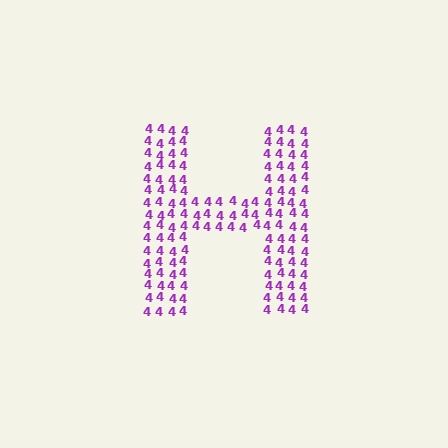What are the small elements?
The small elements are digit 4's.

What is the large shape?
The large shape is the letter H.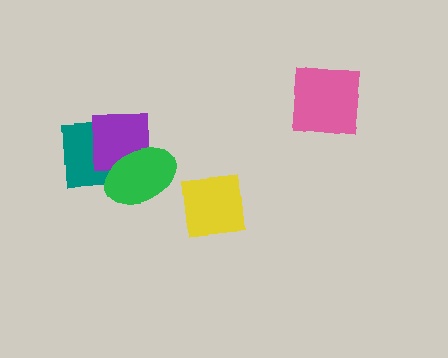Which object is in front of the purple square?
The green ellipse is in front of the purple square.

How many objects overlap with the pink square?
0 objects overlap with the pink square.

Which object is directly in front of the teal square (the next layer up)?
The purple square is directly in front of the teal square.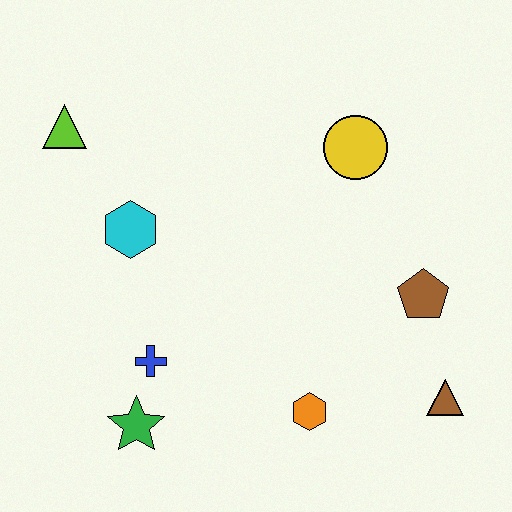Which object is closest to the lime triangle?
The cyan hexagon is closest to the lime triangle.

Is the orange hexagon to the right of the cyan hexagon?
Yes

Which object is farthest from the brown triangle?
The lime triangle is farthest from the brown triangle.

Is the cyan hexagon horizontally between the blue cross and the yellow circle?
No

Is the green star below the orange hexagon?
Yes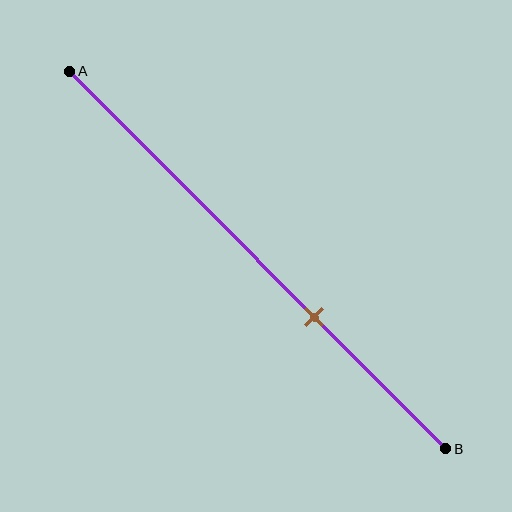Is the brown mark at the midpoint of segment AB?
No, the mark is at about 65% from A, not at the 50% midpoint.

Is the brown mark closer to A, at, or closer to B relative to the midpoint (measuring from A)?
The brown mark is closer to point B than the midpoint of segment AB.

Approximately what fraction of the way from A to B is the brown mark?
The brown mark is approximately 65% of the way from A to B.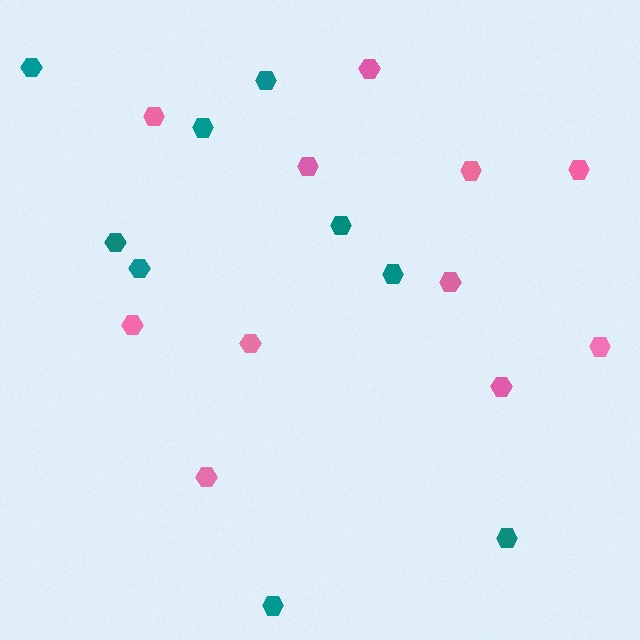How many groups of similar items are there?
There are 2 groups: one group of teal hexagons (9) and one group of pink hexagons (11).